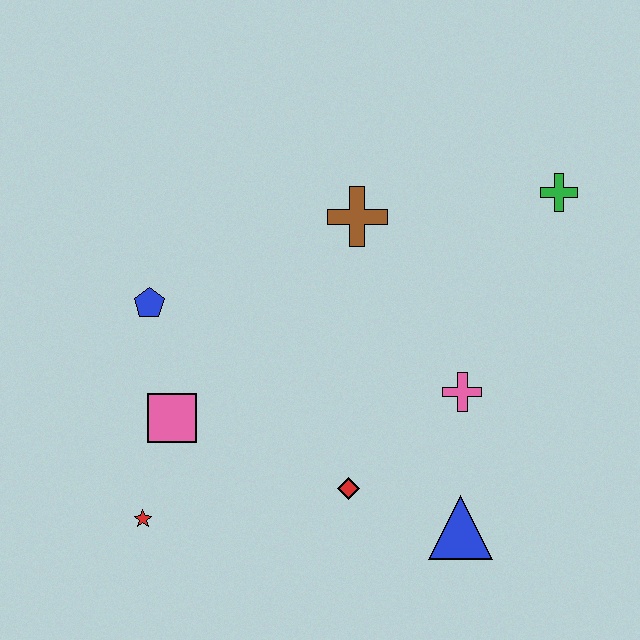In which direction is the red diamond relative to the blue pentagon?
The red diamond is to the right of the blue pentagon.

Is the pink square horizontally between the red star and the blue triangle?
Yes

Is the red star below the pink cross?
Yes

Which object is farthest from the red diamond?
The green cross is farthest from the red diamond.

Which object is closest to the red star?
The pink square is closest to the red star.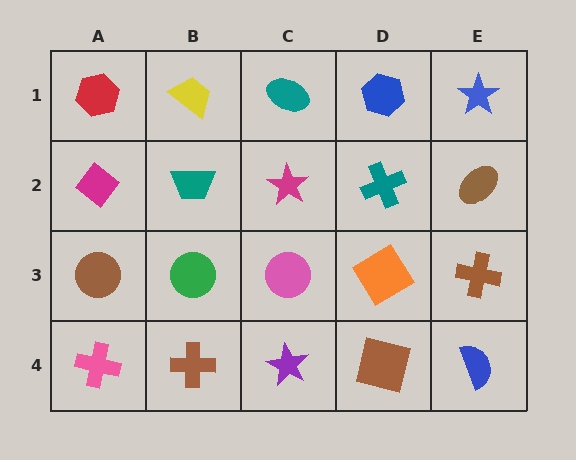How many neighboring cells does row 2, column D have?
4.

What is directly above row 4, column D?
An orange diamond.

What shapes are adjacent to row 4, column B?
A green circle (row 3, column B), a pink cross (row 4, column A), a purple star (row 4, column C).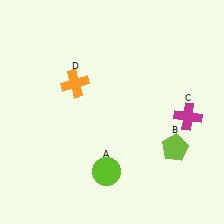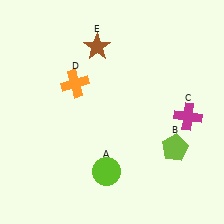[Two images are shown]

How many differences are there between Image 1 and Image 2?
There is 1 difference between the two images.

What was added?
A brown star (E) was added in Image 2.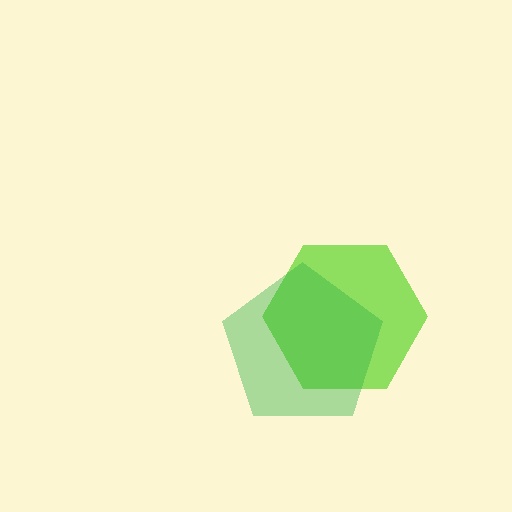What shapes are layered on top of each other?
The layered shapes are: a lime hexagon, a green pentagon.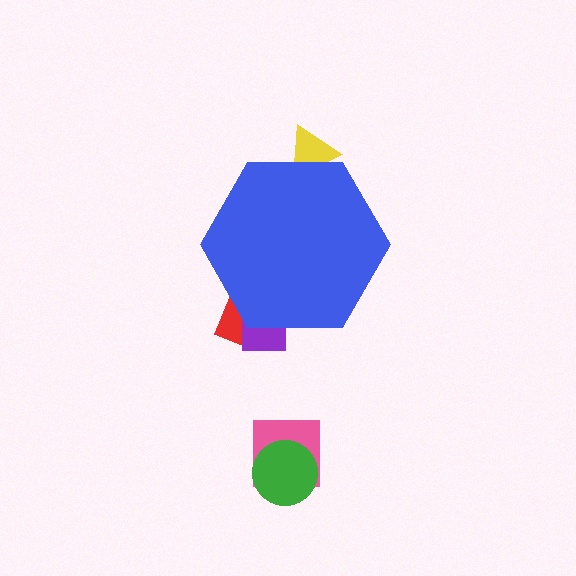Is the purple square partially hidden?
Yes, the purple square is partially hidden behind the blue hexagon.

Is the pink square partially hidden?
No, the pink square is fully visible.